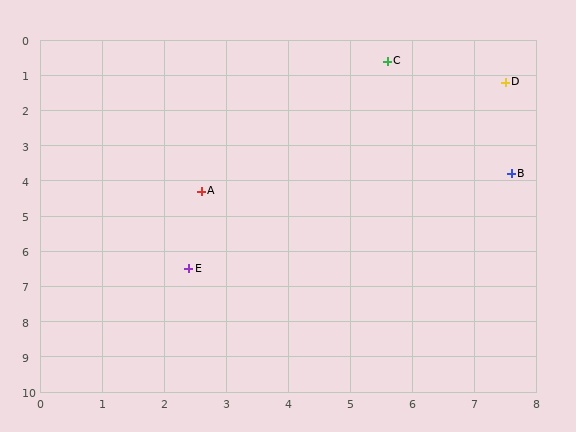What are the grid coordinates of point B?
Point B is at approximately (7.6, 3.8).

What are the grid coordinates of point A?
Point A is at approximately (2.6, 4.3).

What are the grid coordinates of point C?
Point C is at approximately (5.6, 0.6).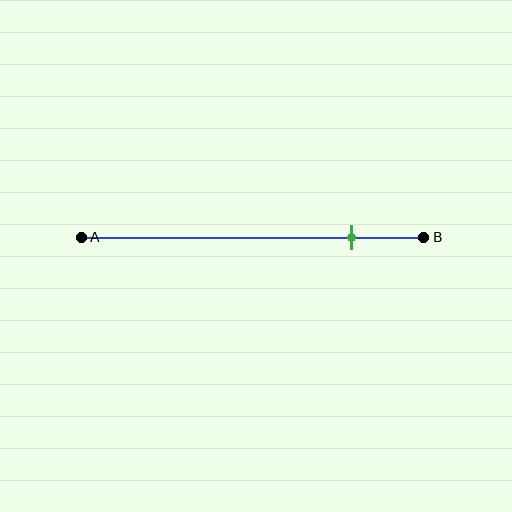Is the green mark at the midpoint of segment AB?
No, the mark is at about 80% from A, not at the 50% midpoint.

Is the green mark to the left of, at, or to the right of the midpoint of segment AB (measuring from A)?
The green mark is to the right of the midpoint of segment AB.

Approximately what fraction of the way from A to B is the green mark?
The green mark is approximately 80% of the way from A to B.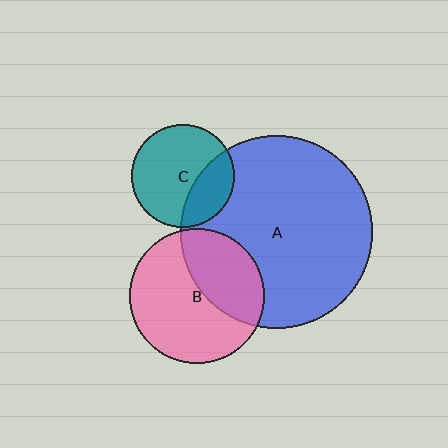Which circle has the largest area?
Circle A (blue).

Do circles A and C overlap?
Yes.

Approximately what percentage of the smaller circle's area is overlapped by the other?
Approximately 30%.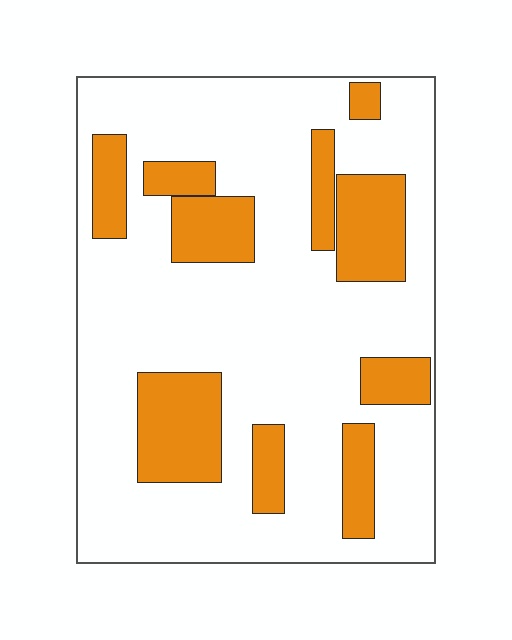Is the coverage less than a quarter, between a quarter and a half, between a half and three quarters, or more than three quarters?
Less than a quarter.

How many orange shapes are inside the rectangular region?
10.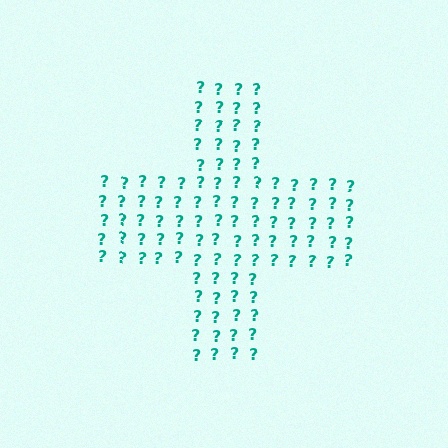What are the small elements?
The small elements are question marks.